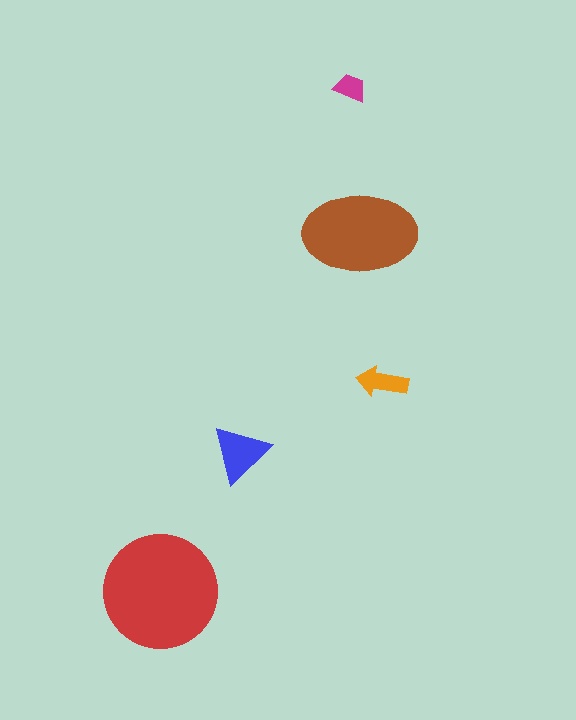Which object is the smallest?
The magenta trapezoid.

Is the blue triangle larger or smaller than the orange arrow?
Larger.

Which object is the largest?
The red circle.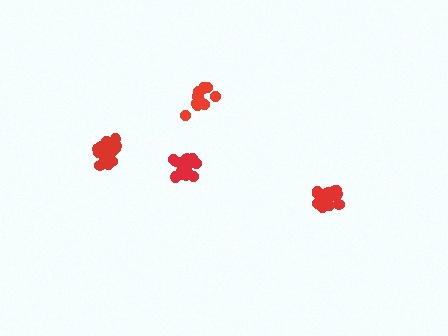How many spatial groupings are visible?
There are 4 spatial groupings.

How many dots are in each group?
Group 1: 15 dots, Group 2: 14 dots, Group 3: 20 dots, Group 4: 18 dots (67 total).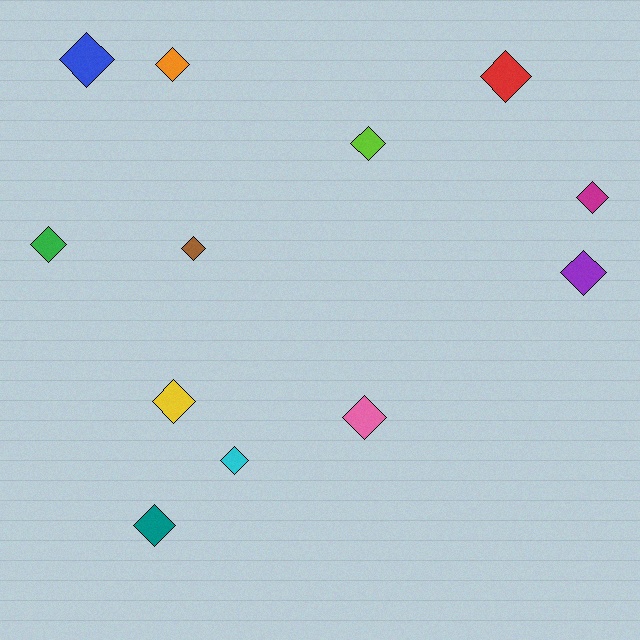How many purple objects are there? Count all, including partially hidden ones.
There is 1 purple object.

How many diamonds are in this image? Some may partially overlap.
There are 12 diamonds.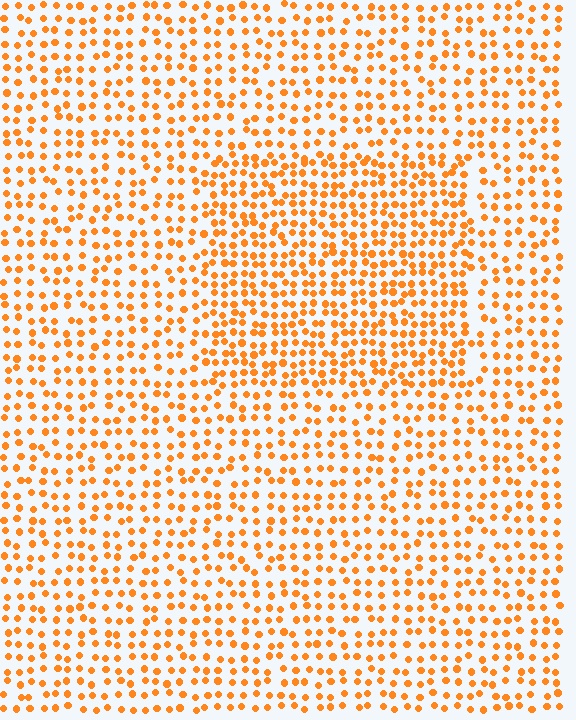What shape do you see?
I see a rectangle.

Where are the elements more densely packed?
The elements are more densely packed inside the rectangle boundary.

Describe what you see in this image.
The image contains small orange elements arranged at two different densities. A rectangle-shaped region is visible where the elements are more densely packed than the surrounding area.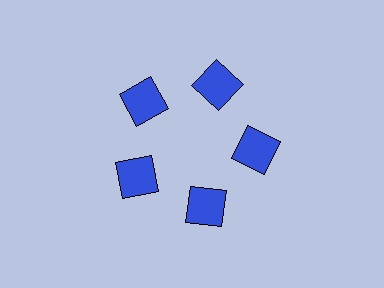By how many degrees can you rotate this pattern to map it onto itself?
The pattern maps onto itself every 72 degrees of rotation.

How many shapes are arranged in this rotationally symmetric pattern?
There are 10 shapes, arranged in 5 groups of 2.